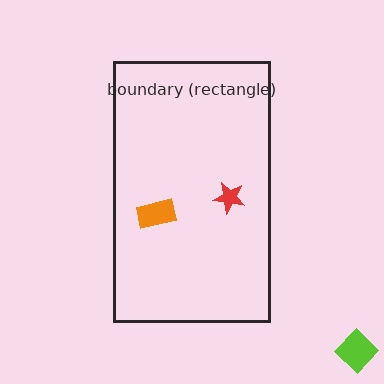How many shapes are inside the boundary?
2 inside, 1 outside.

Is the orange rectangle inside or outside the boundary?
Inside.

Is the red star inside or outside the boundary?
Inside.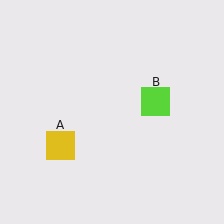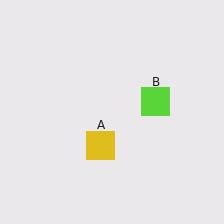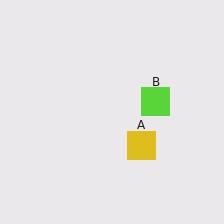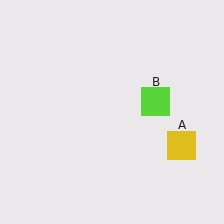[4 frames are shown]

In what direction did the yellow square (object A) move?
The yellow square (object A) moved right.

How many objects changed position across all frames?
1 object changed position: yellow square (object A).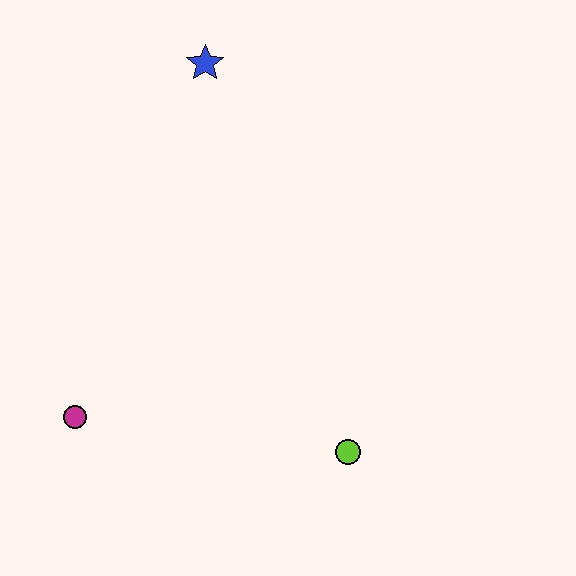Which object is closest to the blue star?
The magenta circle is closest to the blue star.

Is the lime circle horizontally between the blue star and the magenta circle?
No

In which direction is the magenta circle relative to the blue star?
The magenta circle is below the blue star.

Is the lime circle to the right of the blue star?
Yes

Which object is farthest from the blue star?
The lime circle is farthest from the blue star.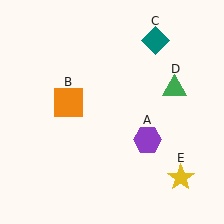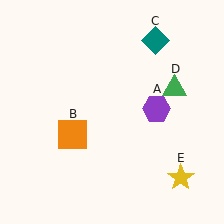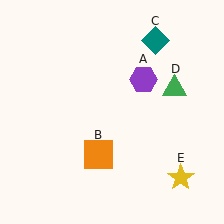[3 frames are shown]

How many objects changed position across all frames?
2 objects changed position: purple hexagon (object A), orange square (object B).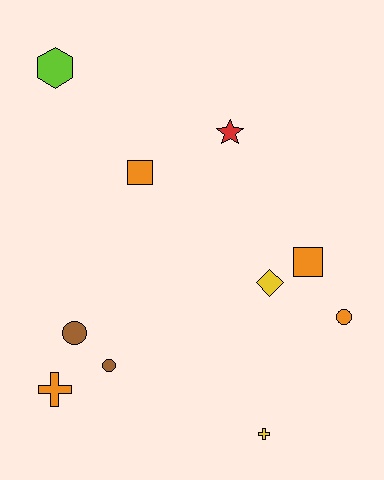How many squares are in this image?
There are 2 squares.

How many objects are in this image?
There are 10 objects.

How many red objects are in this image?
There is 1 red object.